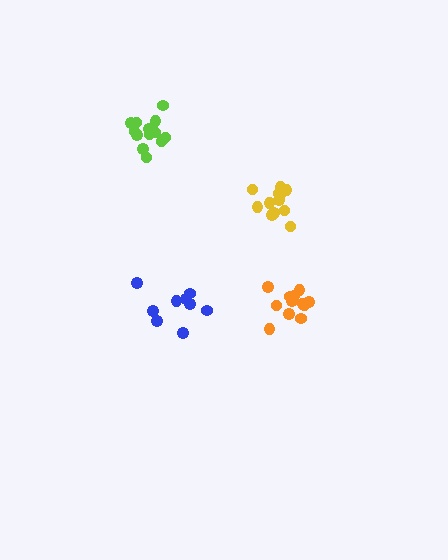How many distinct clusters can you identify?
There are 4 distinct clusters.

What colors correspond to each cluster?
The clusters are colored: blue, orange, yellow, lime.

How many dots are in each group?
Group 1: 9 dots, Group 2: 12 dots, Group 3: 12 dots, Group 4: 13 dots (46 total).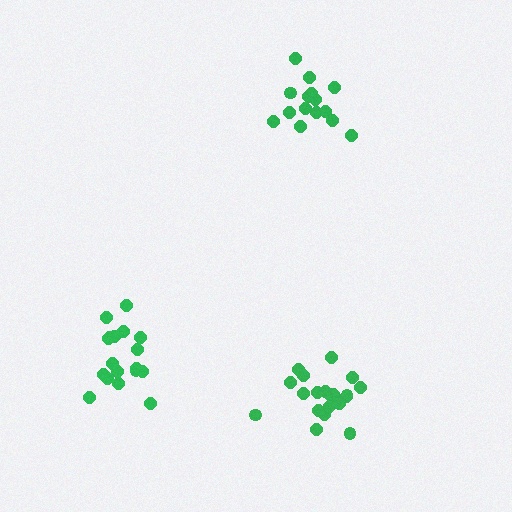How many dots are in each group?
Group 1: 18 dots, Group 2: 15 dots, Group 3: 21 dots (54 total).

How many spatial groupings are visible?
There are 3 spatial groupings.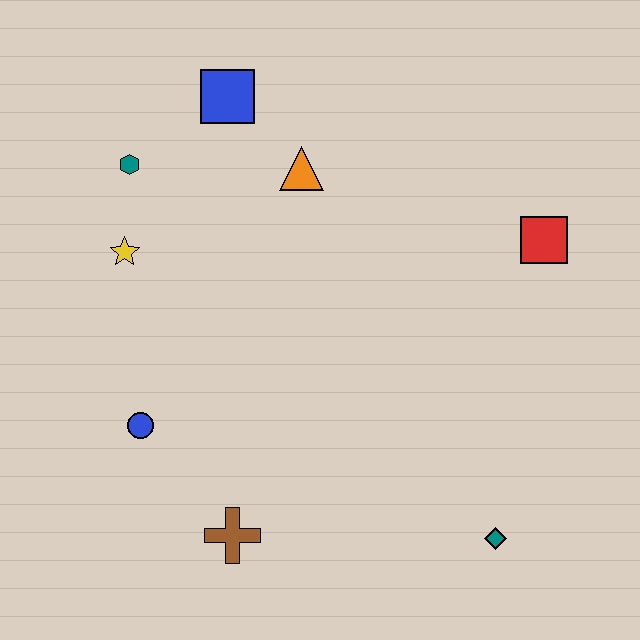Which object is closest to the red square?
The orange triangle is closest to the red square.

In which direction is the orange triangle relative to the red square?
The orange triangle is to the left of the red square.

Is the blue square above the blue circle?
Yes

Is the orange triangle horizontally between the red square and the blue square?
Yes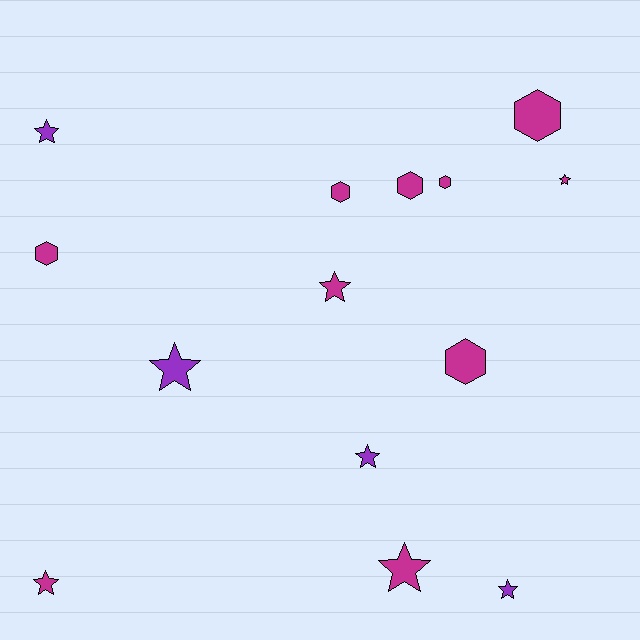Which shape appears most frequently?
Star, with 8 objects.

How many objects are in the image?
There are 14 objects.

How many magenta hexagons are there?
There are 6 magenta hexagons.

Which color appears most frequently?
Magenta, with 10 objects.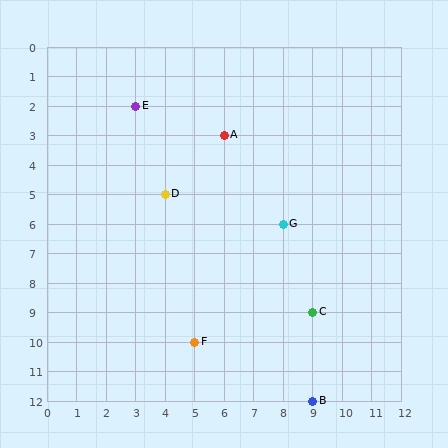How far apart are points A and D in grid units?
Points A and D are 2 columns and 2 rows apart (about 2.8 grid units diagonally).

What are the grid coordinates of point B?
Point B is at grid coordinates (9, 12).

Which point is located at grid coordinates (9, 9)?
Point C is at (9, 9).